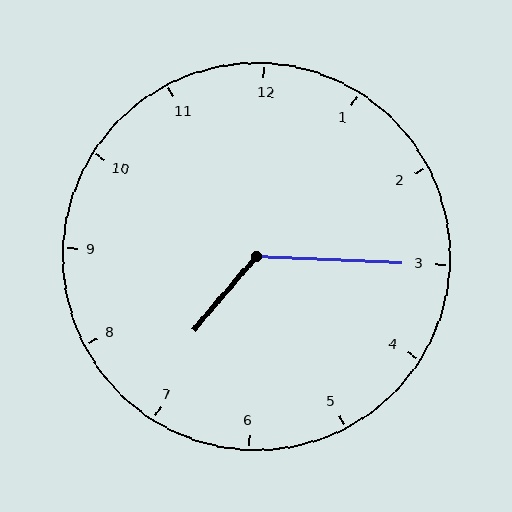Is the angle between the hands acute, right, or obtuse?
It is obtuse.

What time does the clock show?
7:15.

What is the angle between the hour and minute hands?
Approximately 128 degrees.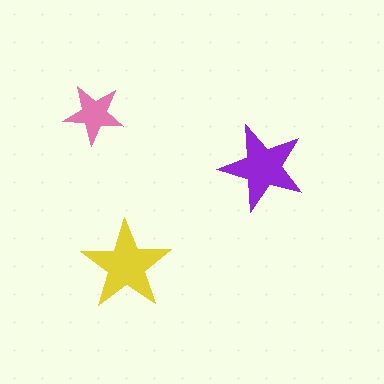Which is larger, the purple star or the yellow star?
The yellow one.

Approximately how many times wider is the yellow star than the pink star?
About 1.5 times wider.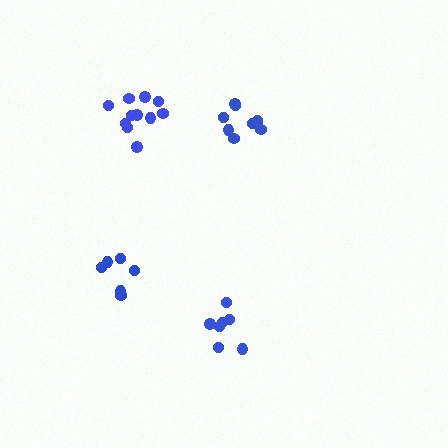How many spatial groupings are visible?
There are 4 spatial groupings.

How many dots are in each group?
Group 1: 7 dots, Group 2: 11 dots, Group 3: 6 dots, Group 4: 9 dots (33 total).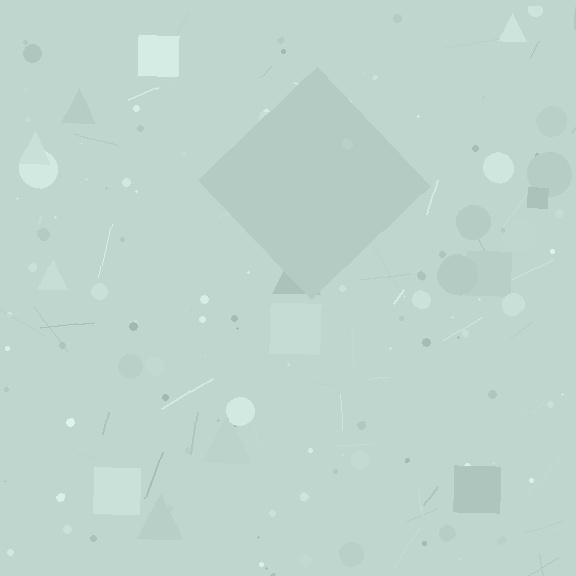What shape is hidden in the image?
A diamond is hidden in the image.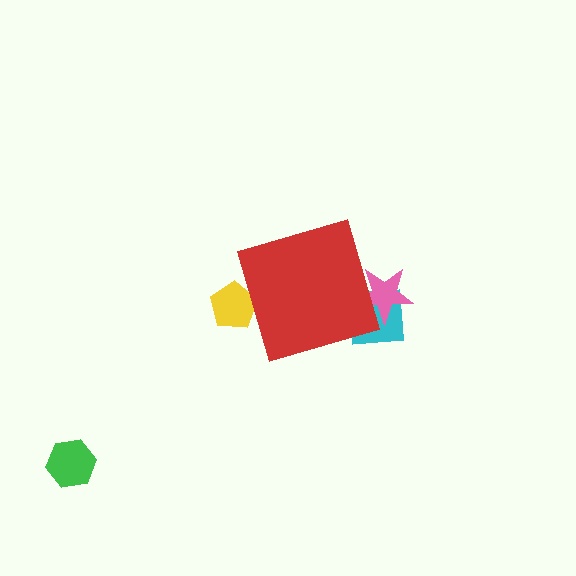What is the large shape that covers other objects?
A red diamond.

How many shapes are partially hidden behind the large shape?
3 shapes are partially hidden.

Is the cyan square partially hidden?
Yes, the cyan square is partially hidden behind the red diamond.